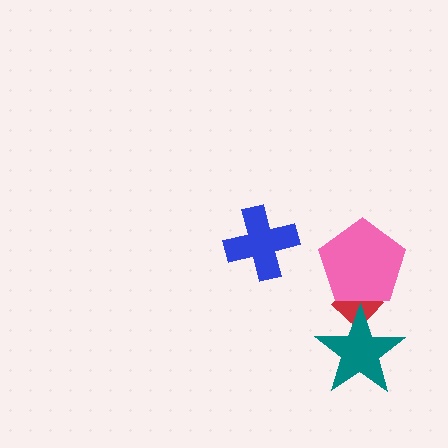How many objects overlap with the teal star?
1 object overlaps with the teal star.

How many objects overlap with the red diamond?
2 objects overlap with the red diamond.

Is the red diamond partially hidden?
Yes, it is partially covered by another shape.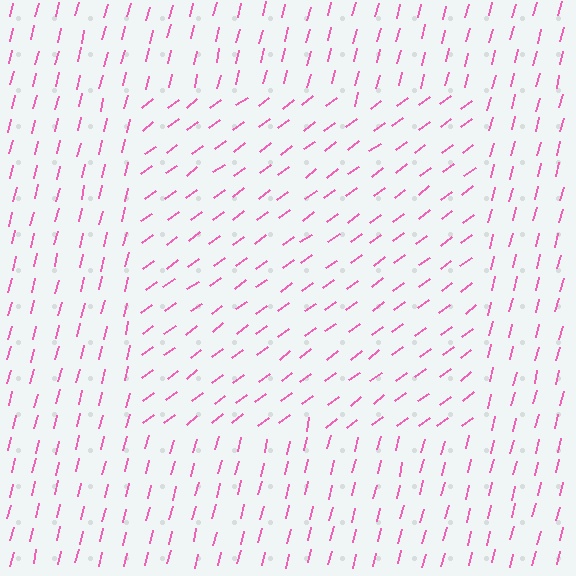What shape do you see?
I see a rectangle.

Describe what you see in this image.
The image is filled with small pink line segments. A rectangle region in the image has lines oriented differently from the surrounding lines, creating a visible texture boundary.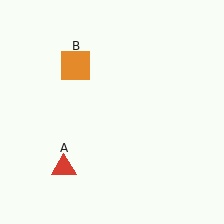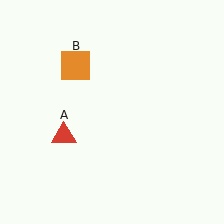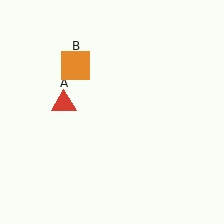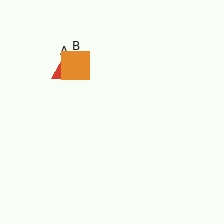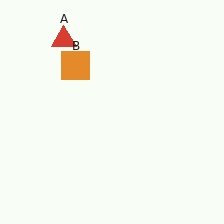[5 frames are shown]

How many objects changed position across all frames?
1 object changed position: red triangle (object A).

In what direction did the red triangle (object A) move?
The red triangle (object A) moved up.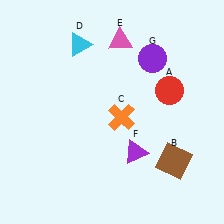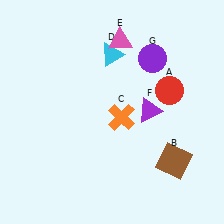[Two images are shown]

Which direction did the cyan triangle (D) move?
The cyan triangle (D) moved right.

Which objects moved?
The objects that moved are: the cyan triangle (D), the purple triangle (F).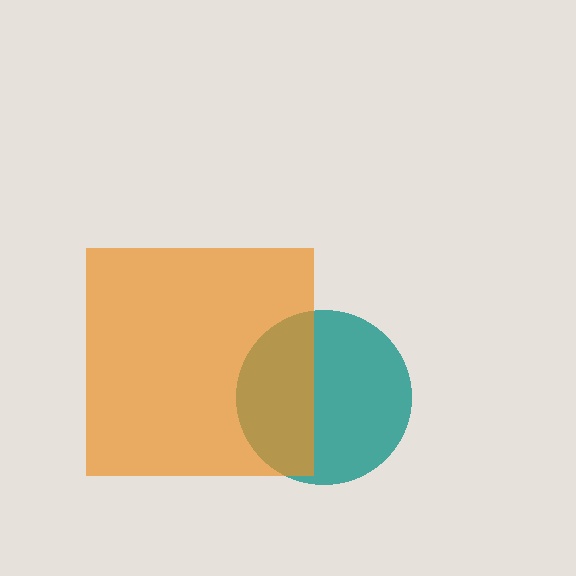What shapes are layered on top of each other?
The layered shapes are: a teal circle, an orange square.